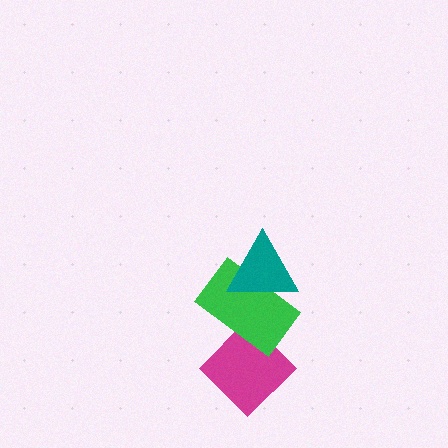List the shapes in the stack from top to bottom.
From top to bottom: the teal triangle, the green rectangle, the magenta diamond.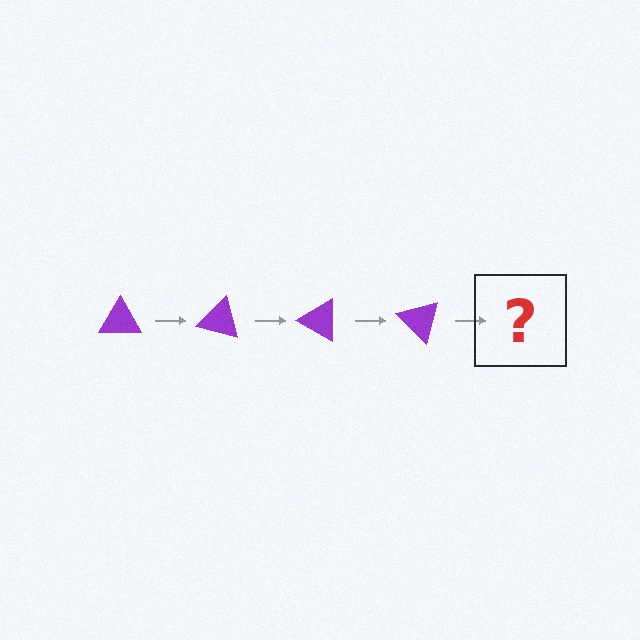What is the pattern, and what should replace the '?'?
The pattern is that the triangle rotates 15 degrees each step. The '?' should be a purple triangle rotated 60 degrees.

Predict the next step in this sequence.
The next step is a purple triangle rotated 60 degrees.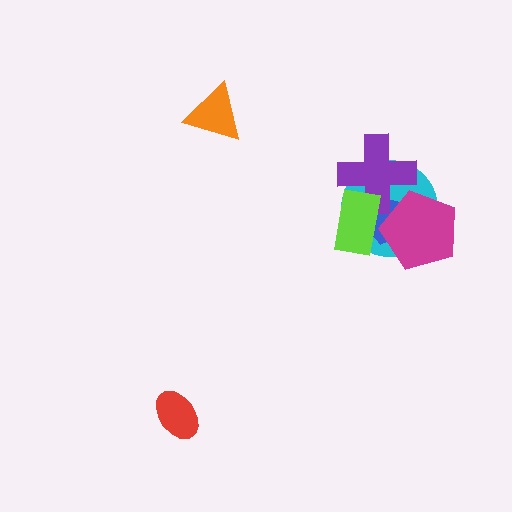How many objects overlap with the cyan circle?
4 objects overlap with the cyan circle.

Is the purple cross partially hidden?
Yes, it is partially covered by another shape.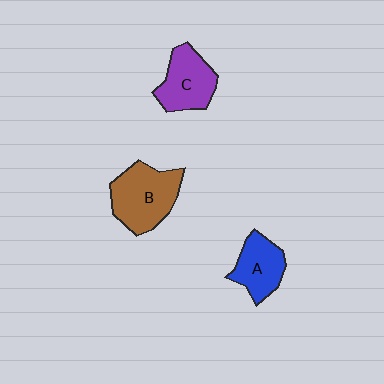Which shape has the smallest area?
Shape A (blue).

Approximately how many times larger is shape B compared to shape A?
Approximately 1.5 times.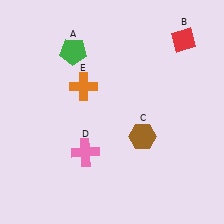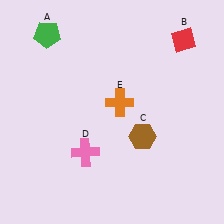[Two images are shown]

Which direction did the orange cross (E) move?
The orange cross (E) moved right.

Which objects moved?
The objects that moved are: the green pentagon (A), the orange cross (E).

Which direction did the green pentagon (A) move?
The green pentagon (A) moved left.